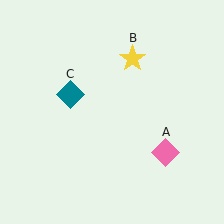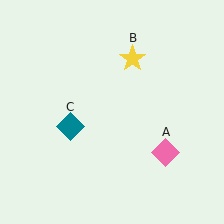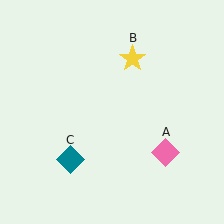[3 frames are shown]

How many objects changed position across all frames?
1 object changed position: teal diamond (object C).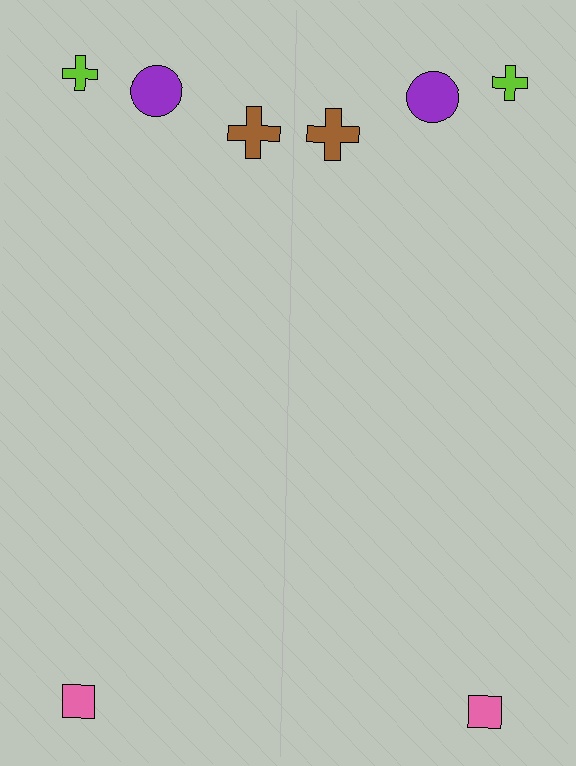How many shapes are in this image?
There are 8 shapes in this image.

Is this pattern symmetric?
Yes, this pattern has bilateral (reflection) symmetry.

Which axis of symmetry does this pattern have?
The pattern has a vertical axis of symmetry running through the center of the image.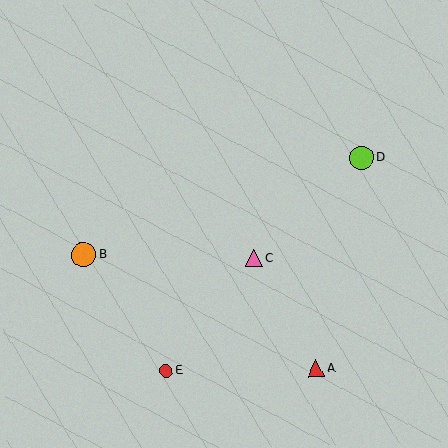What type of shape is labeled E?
Shape E is a red circle.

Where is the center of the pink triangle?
The center of the pink triangle is at (254, 258).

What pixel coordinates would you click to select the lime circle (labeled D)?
Click at (361, 158) to select the lime circle D.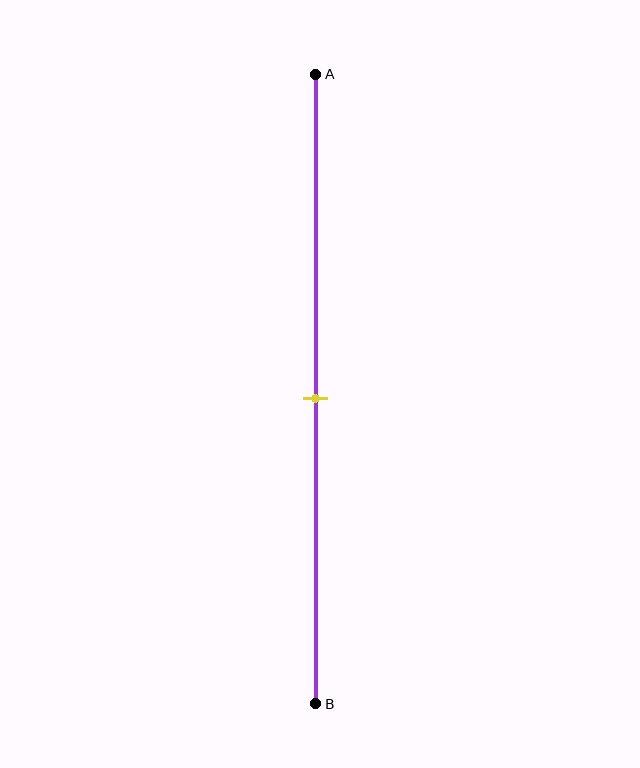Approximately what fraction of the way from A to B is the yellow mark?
The yellow mark is approximately 50% of the way from A to B.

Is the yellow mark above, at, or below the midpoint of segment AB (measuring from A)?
The yellow mark is approximately at the midpoint of segment AB.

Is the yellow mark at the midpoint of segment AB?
Yes, the mark is approximately at the midpoint.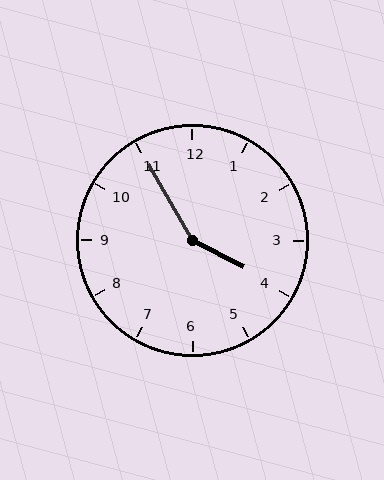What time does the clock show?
3:55.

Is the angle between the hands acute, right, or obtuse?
It is obtuse.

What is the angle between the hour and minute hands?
Approximately 148 degrees.